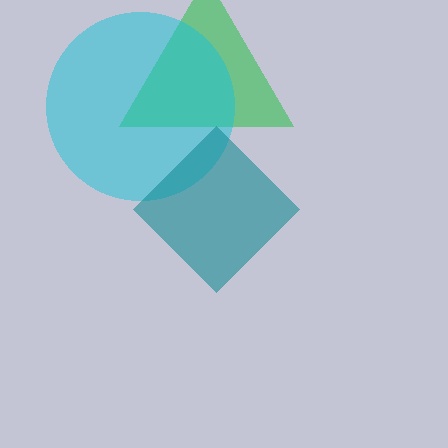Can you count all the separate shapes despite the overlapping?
Yes, there are 3 separate shapes.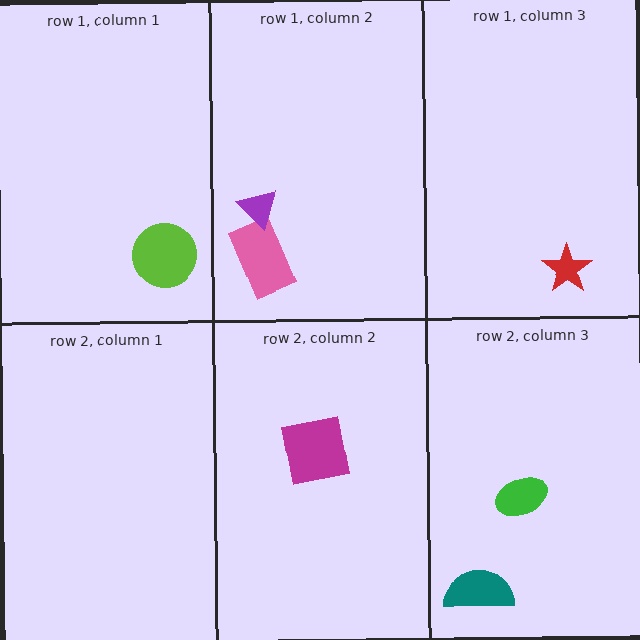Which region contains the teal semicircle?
The row 2, column 3 region.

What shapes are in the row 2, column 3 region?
The teal semicircle, the green ellipse.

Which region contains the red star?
The row 1, column 3 region.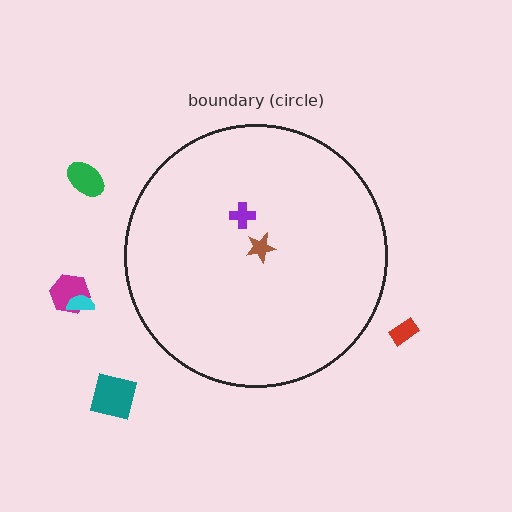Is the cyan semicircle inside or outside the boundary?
Outside.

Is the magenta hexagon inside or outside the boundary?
Outside.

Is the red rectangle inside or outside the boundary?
Outside.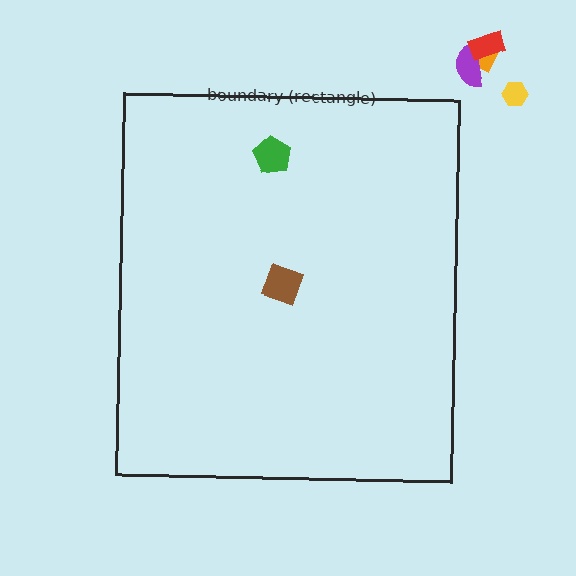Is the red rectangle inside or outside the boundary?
Outside.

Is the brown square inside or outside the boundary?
Inside.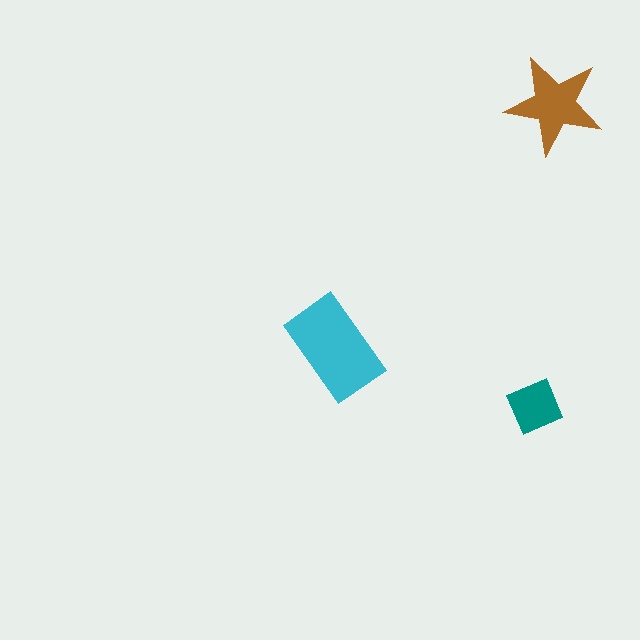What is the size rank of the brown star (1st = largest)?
2nd.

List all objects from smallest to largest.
The teal diamond, the brown star, the cyan rectangle.